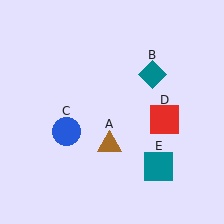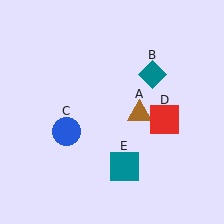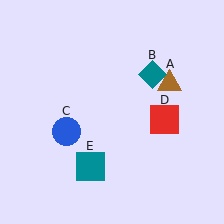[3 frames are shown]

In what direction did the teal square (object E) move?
The teal square (object E) moved left.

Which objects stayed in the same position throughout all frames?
Teal diamond (object B) and blue circle (object C) and red square (object D) remained stationary.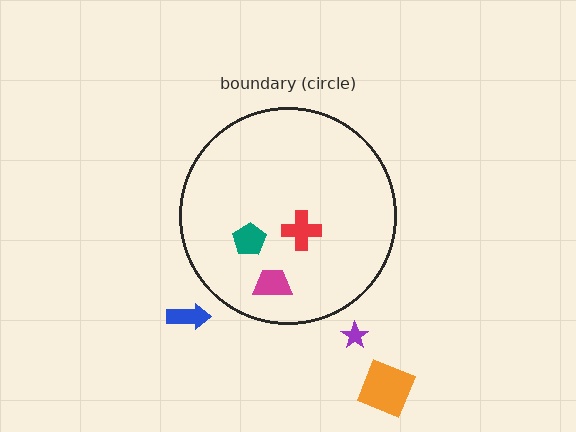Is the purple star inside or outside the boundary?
Outside.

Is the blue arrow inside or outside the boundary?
Outside.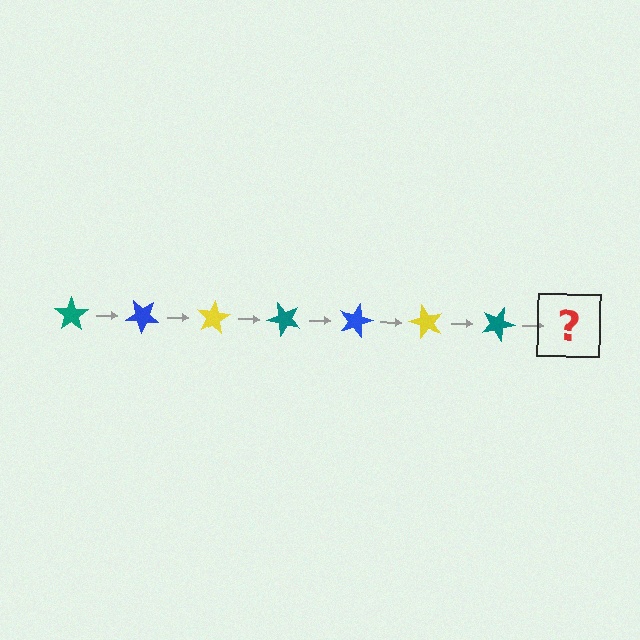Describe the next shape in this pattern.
It should be a blue star, rotated 280 degrees from the start.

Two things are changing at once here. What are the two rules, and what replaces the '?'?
The two rules are that it rotates 40 degrees each step and the color cycles through teal, blue, and yellow. The '?' should be a blue star, rotated 280 degrees from the start.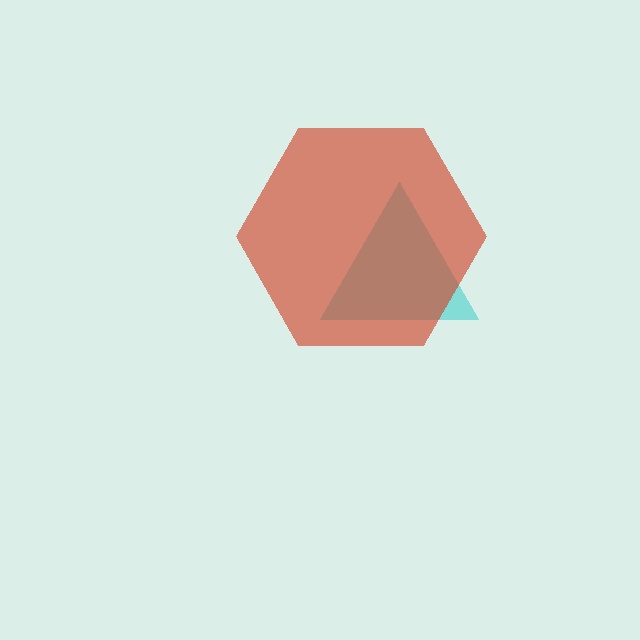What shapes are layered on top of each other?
The layered shapes are: a cyan triangle, a red hexagon.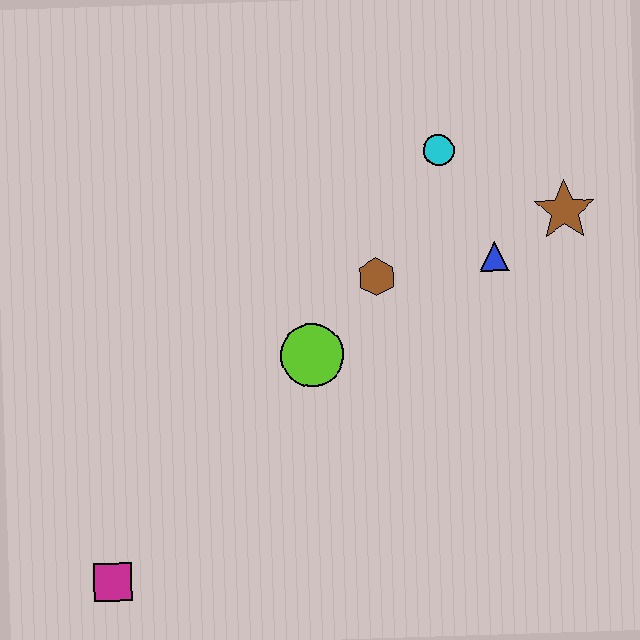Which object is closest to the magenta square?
The lime circle is closest to the magenta square.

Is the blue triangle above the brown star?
No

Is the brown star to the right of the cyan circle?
Yes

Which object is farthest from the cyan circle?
The magenta square is farthest from the cyan circle.